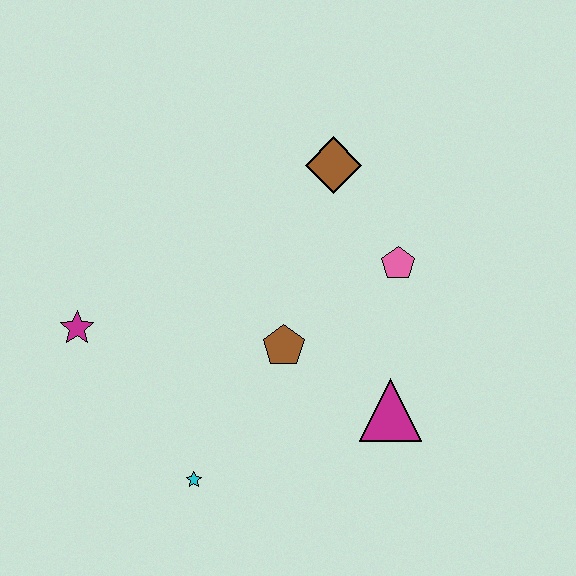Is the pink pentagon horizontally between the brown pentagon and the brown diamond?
No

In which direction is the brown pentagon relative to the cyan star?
The brown pentagon is above the cyan star.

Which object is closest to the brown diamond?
The pink pentagon is closest to the brown diamond.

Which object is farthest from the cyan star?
The brown diamond is farthest from the cyan star.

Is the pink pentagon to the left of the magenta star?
No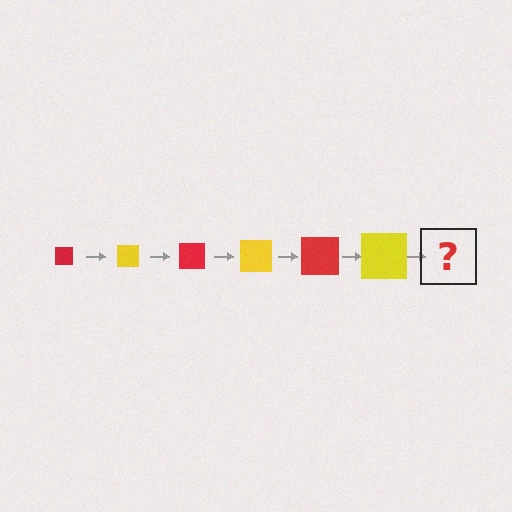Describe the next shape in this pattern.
It should be a red square, larger than the previous one.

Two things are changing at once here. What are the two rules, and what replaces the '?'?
The two rules are that the square grows larger each step and the color cycles through red and yellow. The '?' should be a red square, larger than the previous one.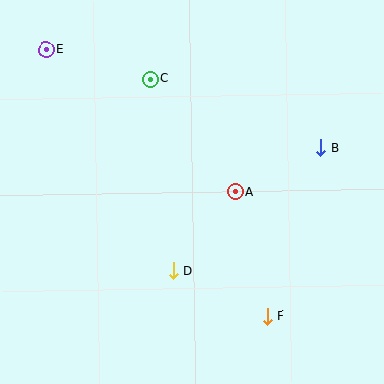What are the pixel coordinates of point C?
Point C is at (150, 79).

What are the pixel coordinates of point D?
Point D is at (174, 271).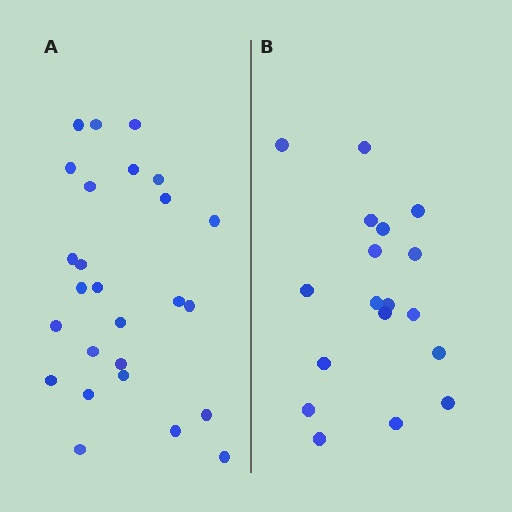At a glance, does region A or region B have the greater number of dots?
Region A (the left region) has more dots.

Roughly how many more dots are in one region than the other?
Region A has roughly 8 or so more dots than region B.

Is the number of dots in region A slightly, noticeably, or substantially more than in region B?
Region A has noticeably more, but not dramatically so. The ratio is roughly 1.4 to 1.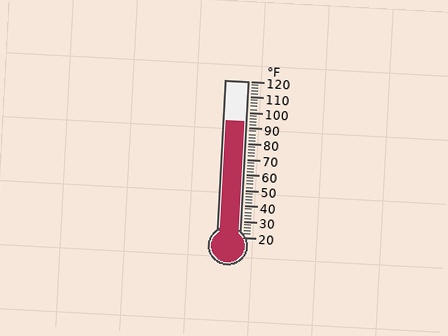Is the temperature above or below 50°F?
The temperature is above 50°F.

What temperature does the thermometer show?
The thermometer shows approximately 94°F.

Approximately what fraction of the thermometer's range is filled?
The thermometer is filled to approximately 75% of its range.